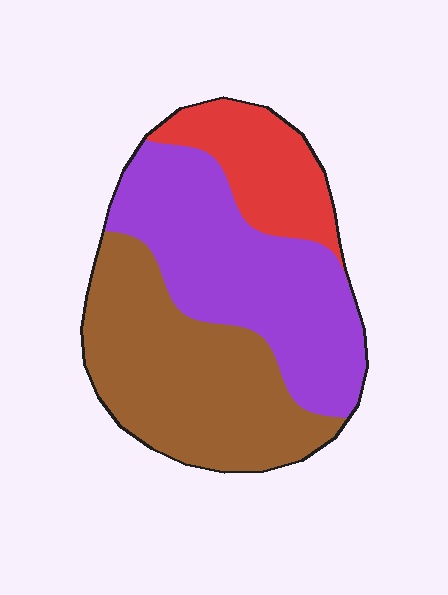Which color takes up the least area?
Red, at roughly 20%.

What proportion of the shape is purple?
Purple takes up between a third and a half of the shape.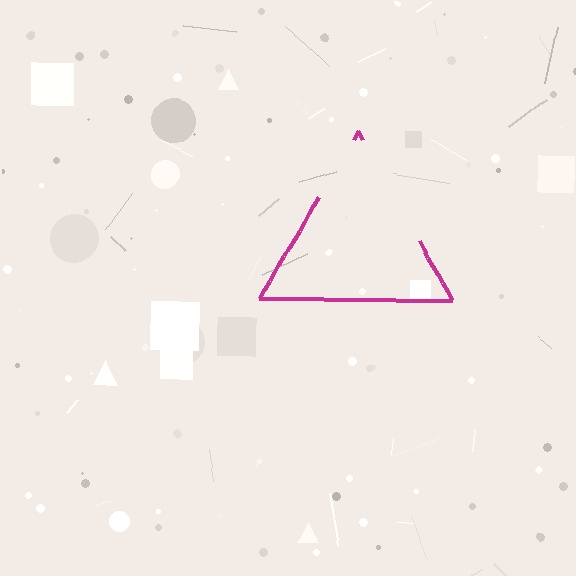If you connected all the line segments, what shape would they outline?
They would outline a triangle.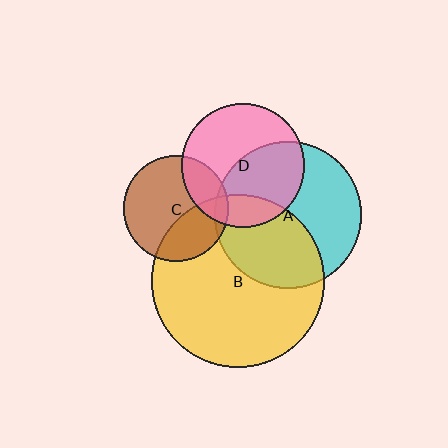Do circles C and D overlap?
Yes.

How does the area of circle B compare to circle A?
Approximately 1.4 times.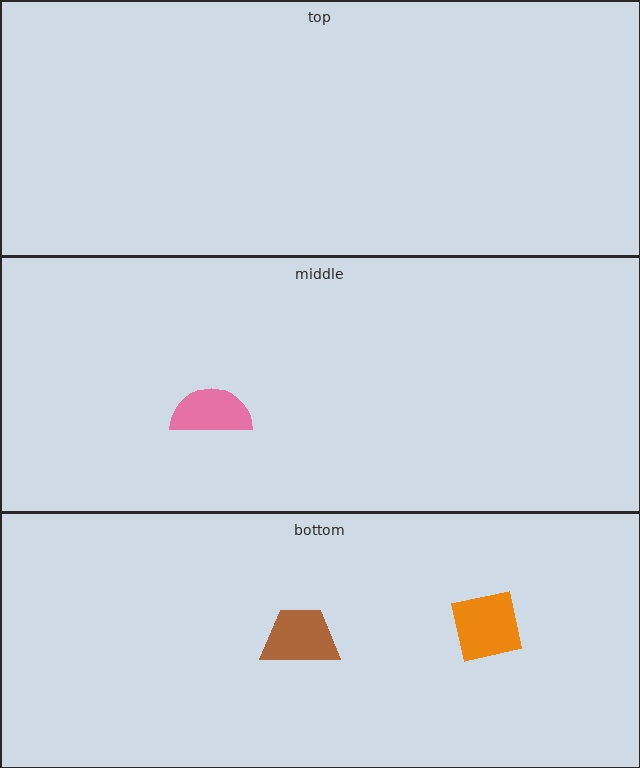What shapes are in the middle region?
The pink semicircle.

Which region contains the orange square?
The bottom region.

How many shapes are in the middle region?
1.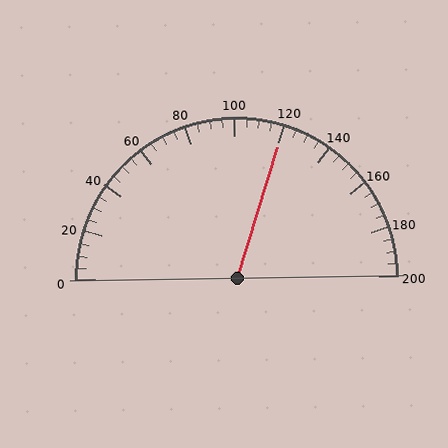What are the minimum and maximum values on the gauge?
The gauge ranges from 0 to 200.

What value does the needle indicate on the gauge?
The needle indicates approximately 120.